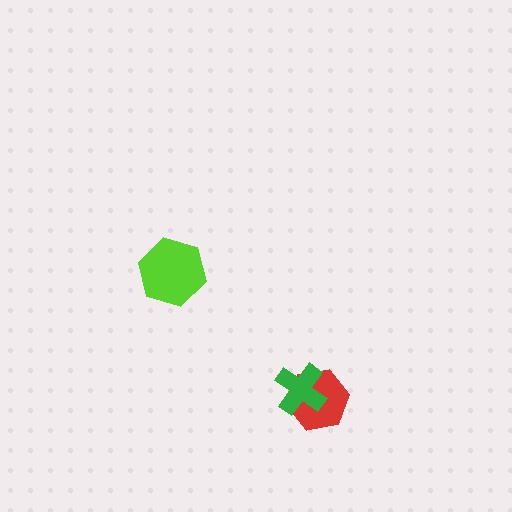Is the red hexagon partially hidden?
Yes, it is partially covered by another shape.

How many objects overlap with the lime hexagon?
0 objects overlap with the lime hexagon.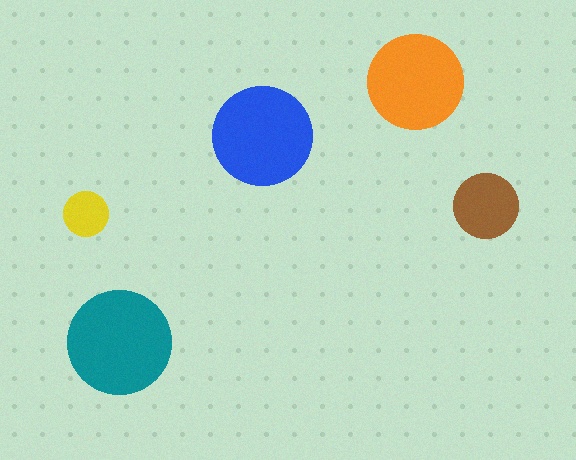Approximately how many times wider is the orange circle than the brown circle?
About 1.5 times wider.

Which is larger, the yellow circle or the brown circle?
The brown one.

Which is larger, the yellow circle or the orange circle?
The orange one.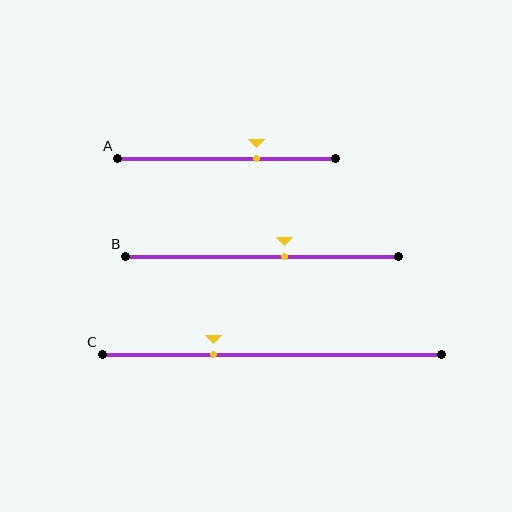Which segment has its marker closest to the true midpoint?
Segment B has its marker closest to the true midpoint.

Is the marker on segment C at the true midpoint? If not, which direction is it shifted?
No, the marker on segment C is shifted to the left by about 17% of the segment length.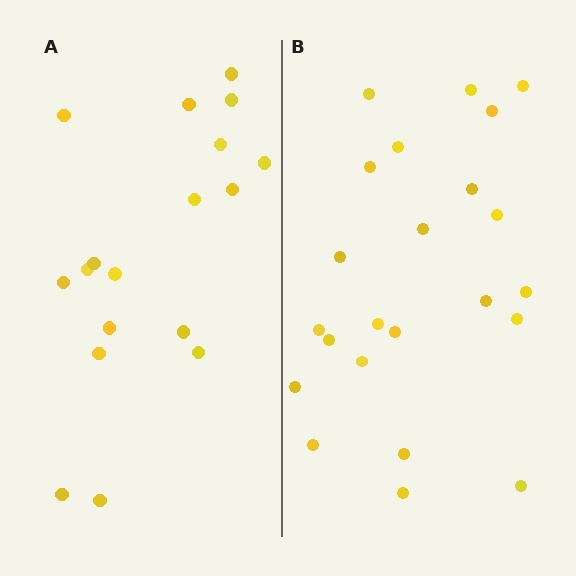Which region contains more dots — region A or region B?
Region B (the right region) has more dots.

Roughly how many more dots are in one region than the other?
Region B has about 5 more dots than region A.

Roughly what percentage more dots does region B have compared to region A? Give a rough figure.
About 30% more.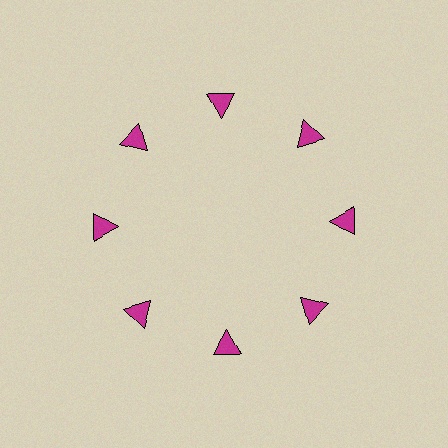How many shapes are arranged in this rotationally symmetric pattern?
There are 8 shapes, arranged in 8 groups of 1.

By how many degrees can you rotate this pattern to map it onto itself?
The pattern maps onto itself every 45 degrees of rotation.